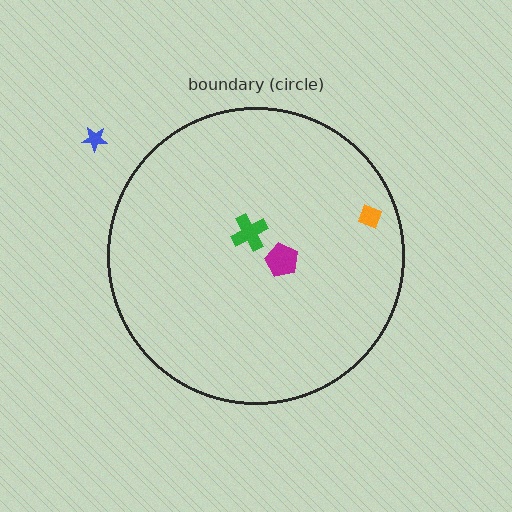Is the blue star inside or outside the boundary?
Outside.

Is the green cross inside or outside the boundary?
Inside.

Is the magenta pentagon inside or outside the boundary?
Inside.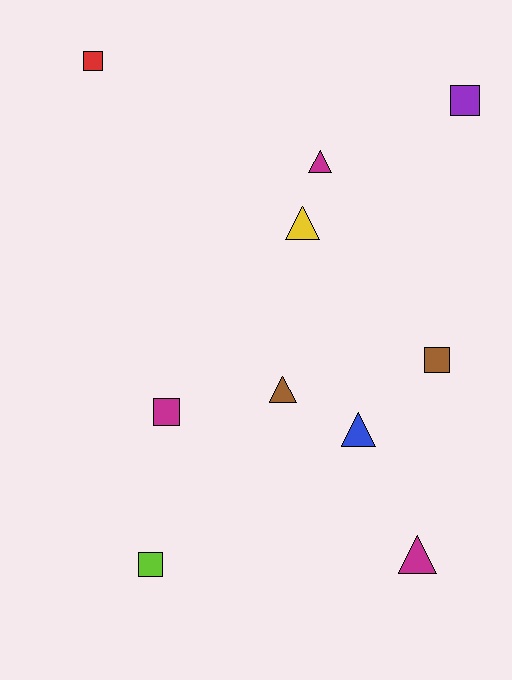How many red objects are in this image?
There is 1 red object.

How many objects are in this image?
There are 10 objects.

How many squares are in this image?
There are 5 squares.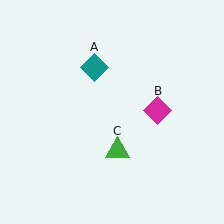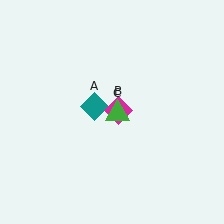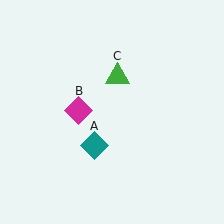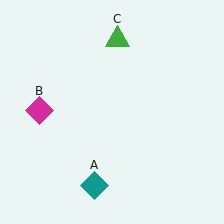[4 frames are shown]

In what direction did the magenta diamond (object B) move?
The magenta diamond (object B) moved left.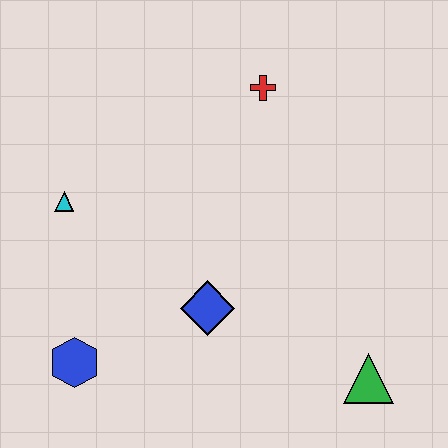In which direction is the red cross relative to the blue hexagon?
The red cross is above the blue hexagon.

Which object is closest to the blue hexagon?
The blue diamond is closest to the blue hexagon.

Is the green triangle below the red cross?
Yes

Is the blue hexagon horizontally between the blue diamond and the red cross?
No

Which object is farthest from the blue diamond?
The red cross is farthest from the blue diamond.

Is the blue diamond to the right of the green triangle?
No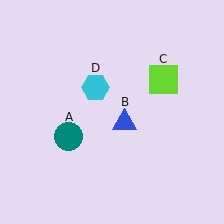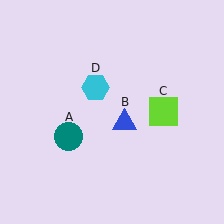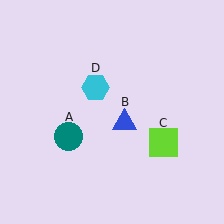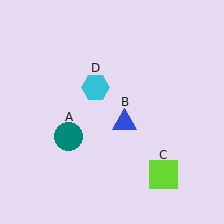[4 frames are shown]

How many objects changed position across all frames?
1 object changed position: lime square (object C).